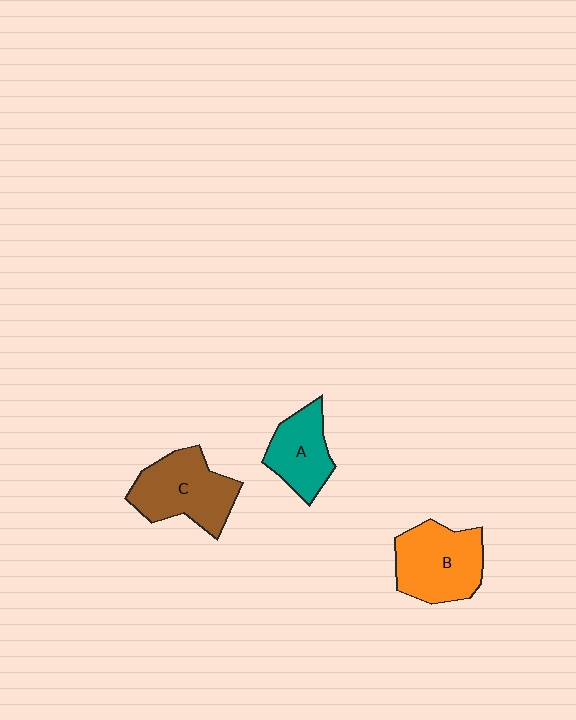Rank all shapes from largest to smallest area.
From largest to smallest: C (brown), B (orange), A (teal).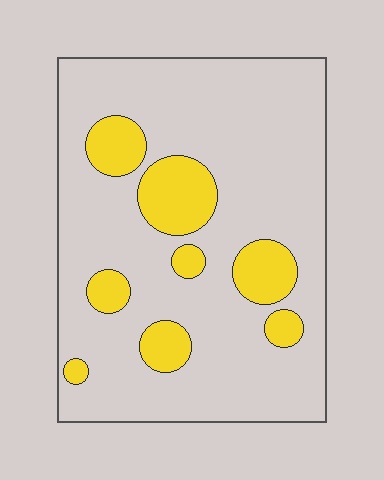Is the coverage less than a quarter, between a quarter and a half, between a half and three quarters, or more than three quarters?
Less than a quarter.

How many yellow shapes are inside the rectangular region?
8.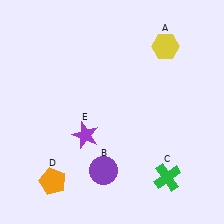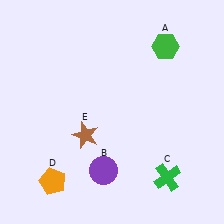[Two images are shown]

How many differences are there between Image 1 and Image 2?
There are 2 differences between the two images.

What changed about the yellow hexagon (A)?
In Image 1, A is yellow. In Image 2, it changed to green.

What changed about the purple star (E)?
In Image 1, E is purple. In Image 2, it changed to brown.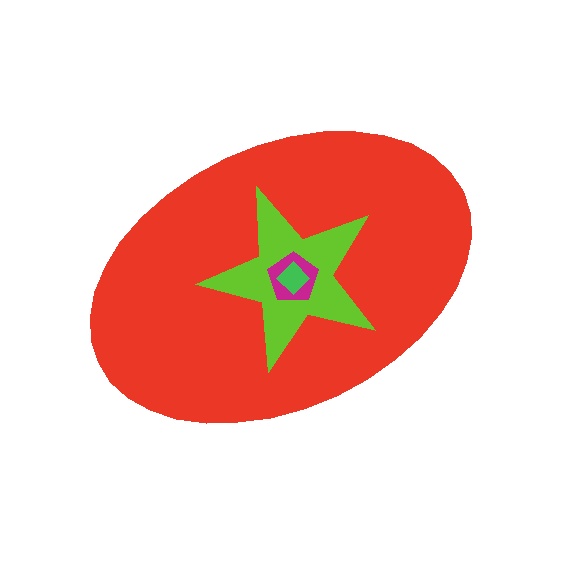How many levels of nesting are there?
4.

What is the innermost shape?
The green diamond.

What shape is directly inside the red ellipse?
The lime star.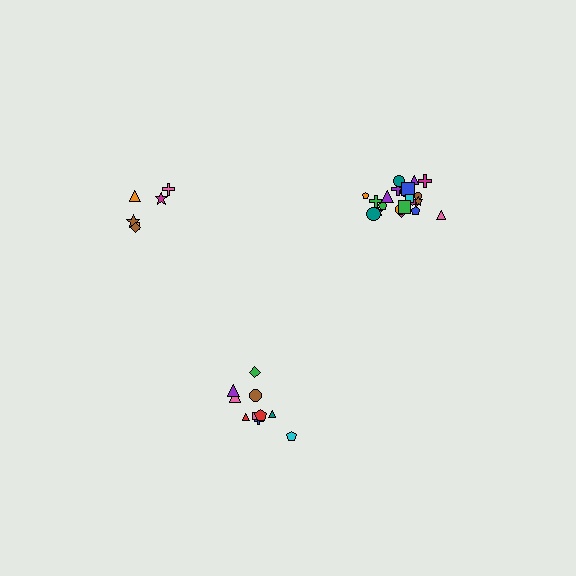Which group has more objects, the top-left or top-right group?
The top-right group.